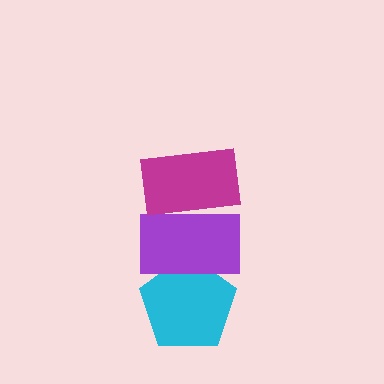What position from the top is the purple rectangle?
The purple rectangle is 2nd from the top.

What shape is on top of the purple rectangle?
The magenta rectangle is on top of the purple rectangle.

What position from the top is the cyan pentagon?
The cyan pentagon is 3rd from the top.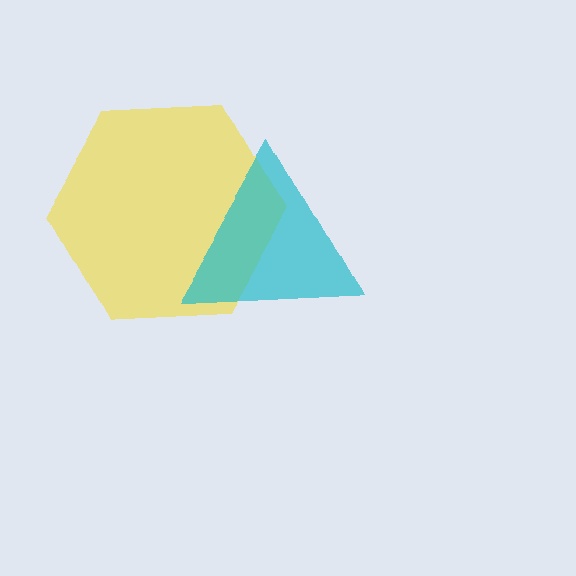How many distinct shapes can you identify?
There are 2 distinct shapes: a yellow hexagon, a cyan triangle.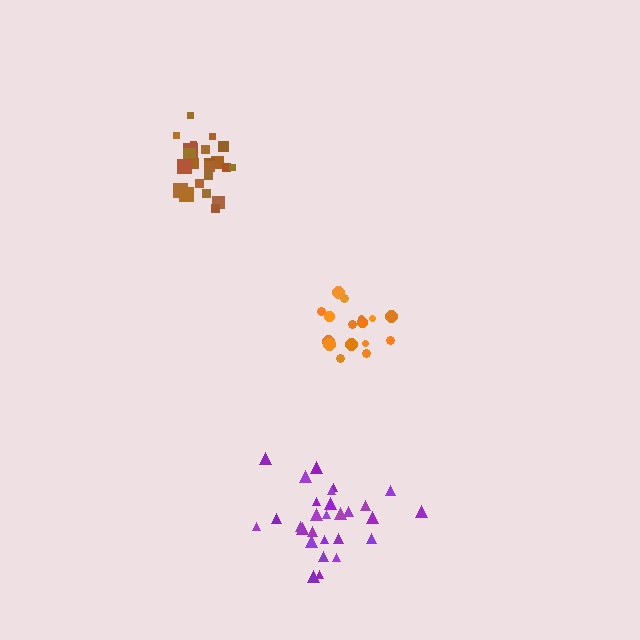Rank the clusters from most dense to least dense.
brown, purple, orange.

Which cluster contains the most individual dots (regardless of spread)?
Purple (28).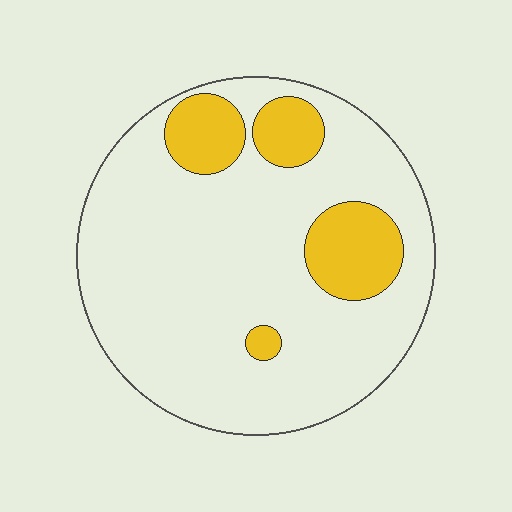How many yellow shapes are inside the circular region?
4.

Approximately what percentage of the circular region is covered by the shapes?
Approximately 20%.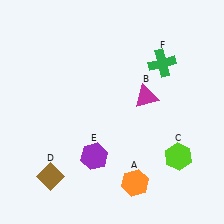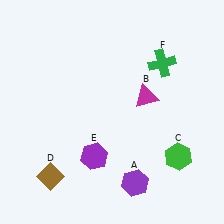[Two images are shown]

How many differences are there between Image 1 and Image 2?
There are 2 differences between the two images.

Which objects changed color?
A changed from orange to purple. C changed from lime to green.